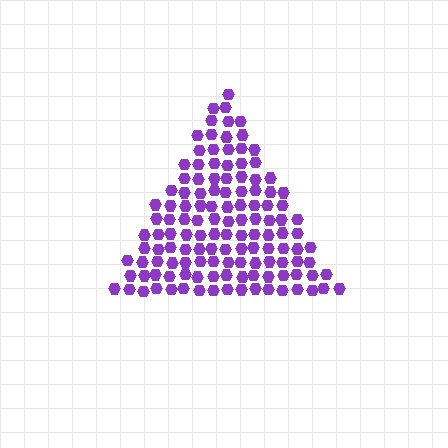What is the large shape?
The large shape is a triangle.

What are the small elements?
The small elements are hexagons.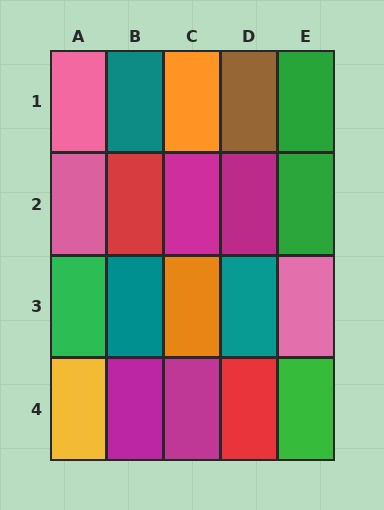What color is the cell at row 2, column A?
Pink.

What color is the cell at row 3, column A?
Green.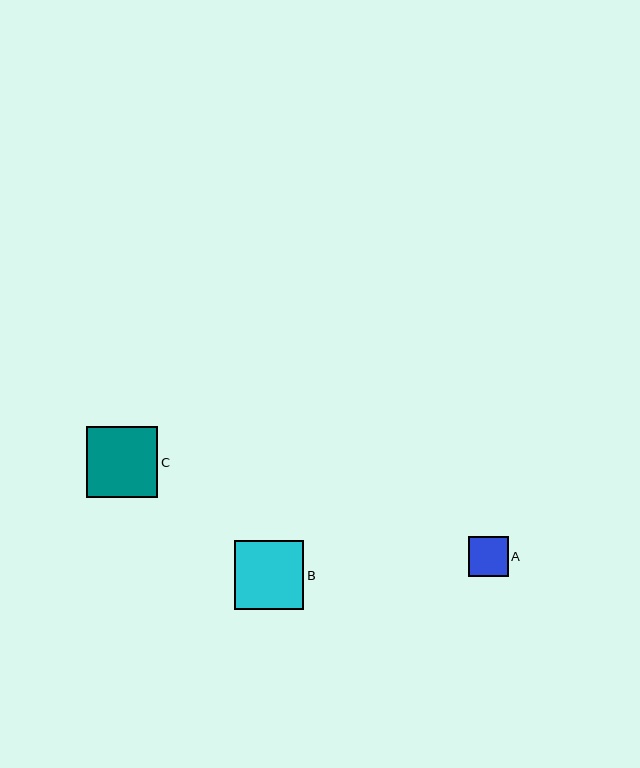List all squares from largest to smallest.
From largest to smallest: C, B, A.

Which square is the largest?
Square C is the largest with a size of approximately 71 pixels.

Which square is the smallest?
Square A is the smallest with a size of approximately 40 pixels.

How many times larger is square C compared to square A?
Square C is approximately 1.8 times the size of square A.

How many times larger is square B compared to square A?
Square B is approximately 1.7 times the size of square A.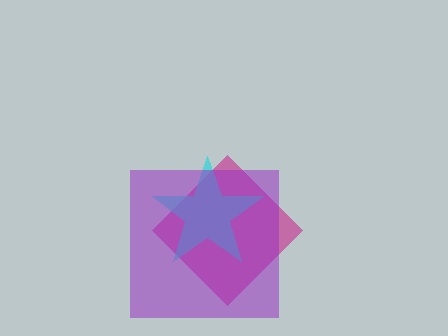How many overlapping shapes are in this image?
There are 3 overlapping shapes in the image.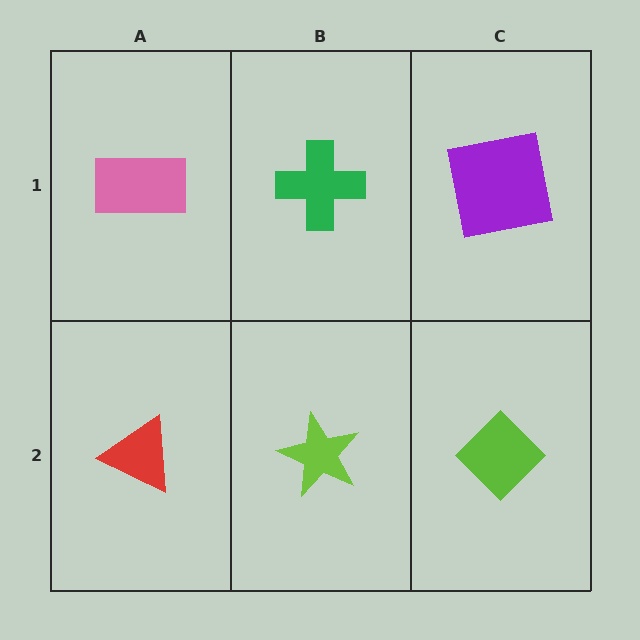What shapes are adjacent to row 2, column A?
A pink rectangle (row 1, column A), a lime star (row 2, column B).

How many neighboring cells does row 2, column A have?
2.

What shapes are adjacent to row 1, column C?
A lime diamond (row 2, column C), a green cross (row 1, column B).